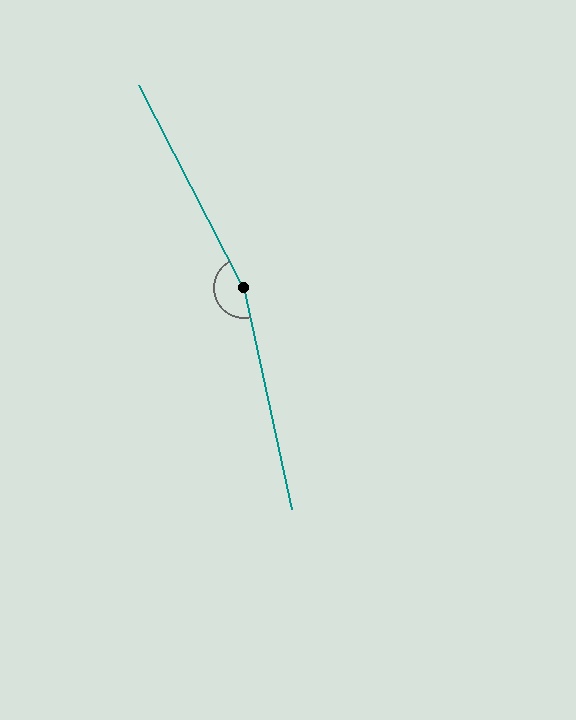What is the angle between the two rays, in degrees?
Approximately 165 degrees.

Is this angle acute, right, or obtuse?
It is obtuse.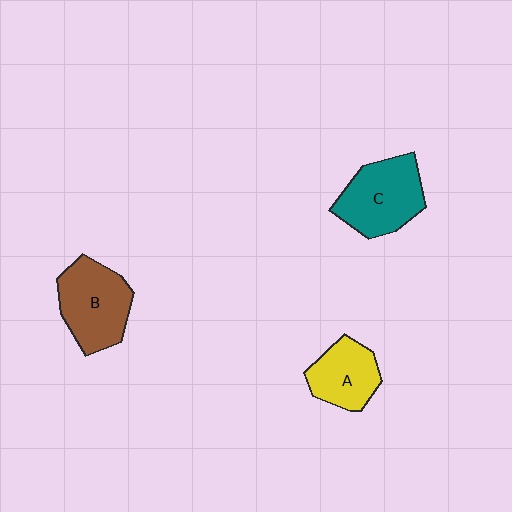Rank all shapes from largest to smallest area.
From largest to smallest: C (teal), B (brown), A (yellow).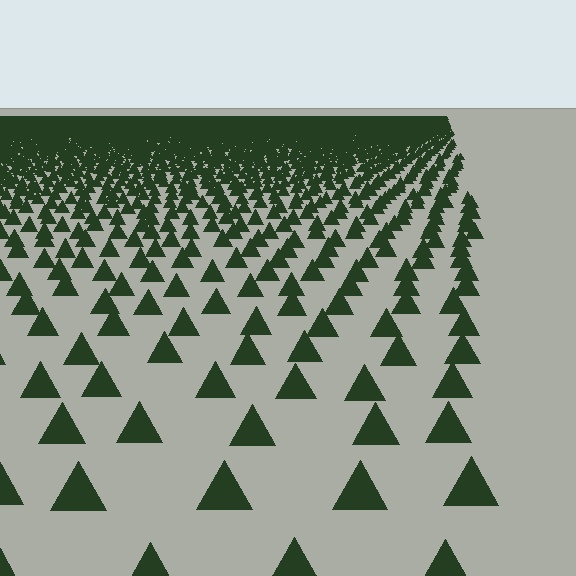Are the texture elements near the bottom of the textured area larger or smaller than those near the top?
Larger. Near the bottom, elements are closer to the viewer and appear at a bigger on-screen size.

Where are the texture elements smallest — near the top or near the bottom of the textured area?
Near the top.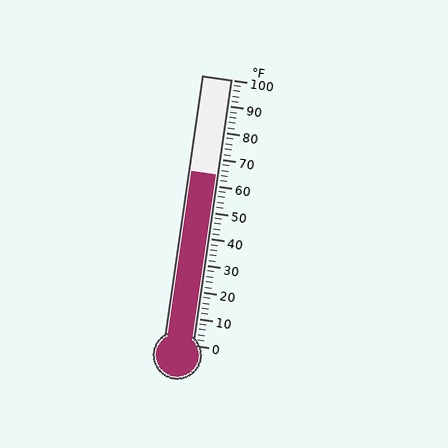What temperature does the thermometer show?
The thermometer shows approximately 64°F.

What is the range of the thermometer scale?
The thermometer scale ranges from 0°F to 100°F.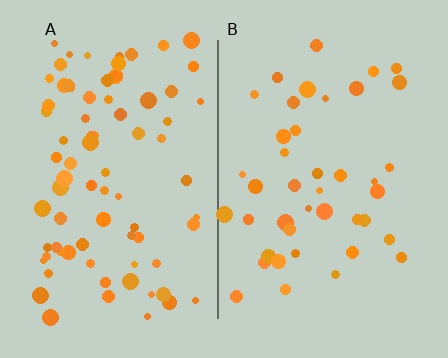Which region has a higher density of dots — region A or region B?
A (the left).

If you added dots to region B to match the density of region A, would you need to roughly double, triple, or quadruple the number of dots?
Approximately double.